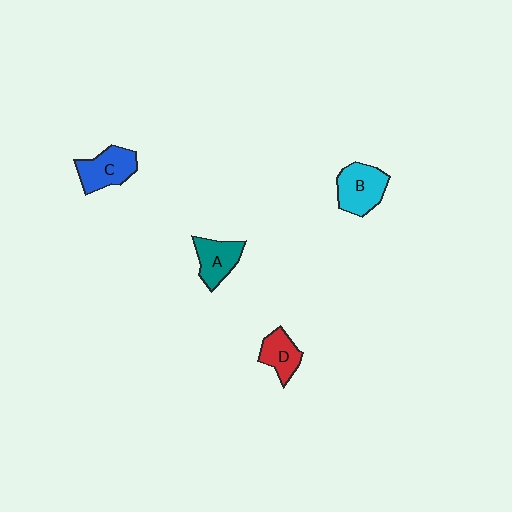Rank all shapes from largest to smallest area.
From largest to smallest: B (cyan), C (blue), A (teal), D (red).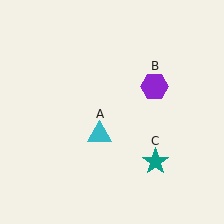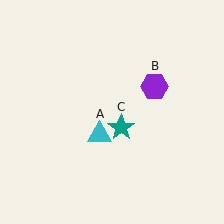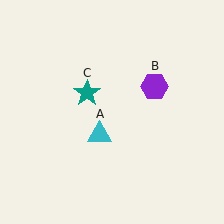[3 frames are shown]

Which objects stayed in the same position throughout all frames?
Cyan triangle (object A) and purple hexagon (object B) remained stationary.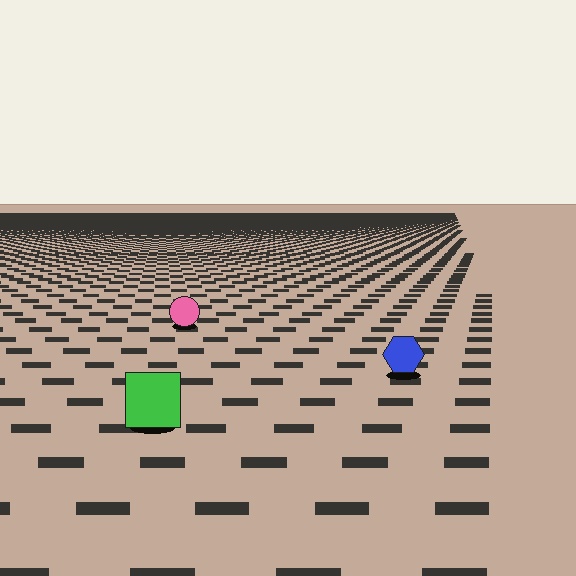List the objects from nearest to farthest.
From nearest to farthest: the green square, the blue hexagon, the pink circle.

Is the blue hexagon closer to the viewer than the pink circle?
Yes. The blue hexagon is closer — you can tell from the texture gradient: the ground texture is coarser near it.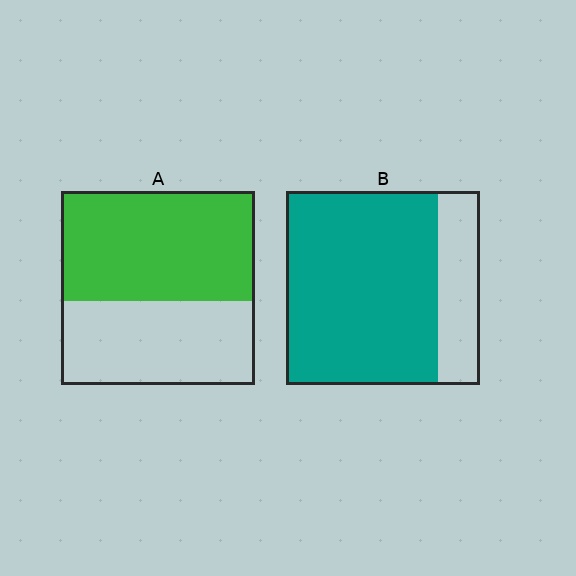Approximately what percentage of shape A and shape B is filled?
A is approximately 55% and B is approximately 80%.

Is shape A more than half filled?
Yes.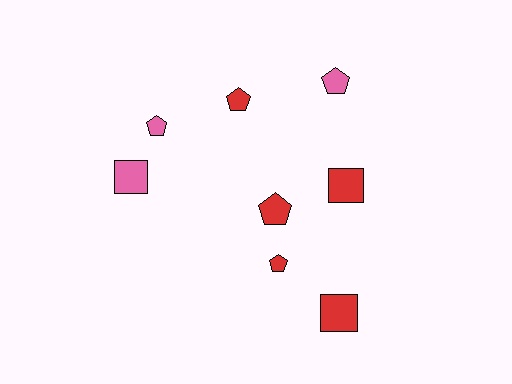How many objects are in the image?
There are 8 objects.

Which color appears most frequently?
Red, with 5 objects.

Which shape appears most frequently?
Pentagon, with 5 objects.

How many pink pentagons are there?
There are 2 pink pentagons.